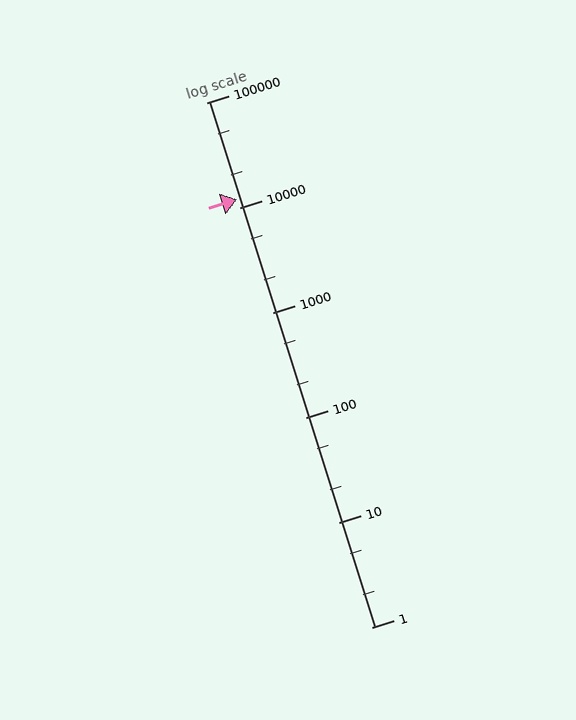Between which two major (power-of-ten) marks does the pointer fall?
The pointer is between 10000 and 100000.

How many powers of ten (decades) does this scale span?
The scale spans 5 decades, from 1 to 100000.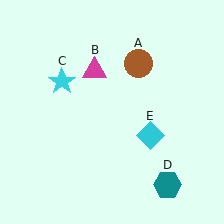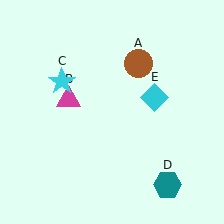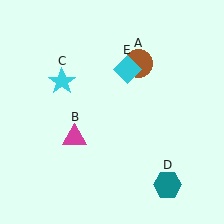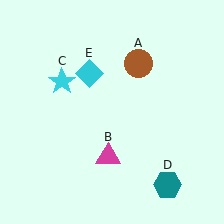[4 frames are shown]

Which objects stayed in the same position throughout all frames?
Brown circle (object A) and cyan star (object C) and teal hexagon (object D) remained stationary.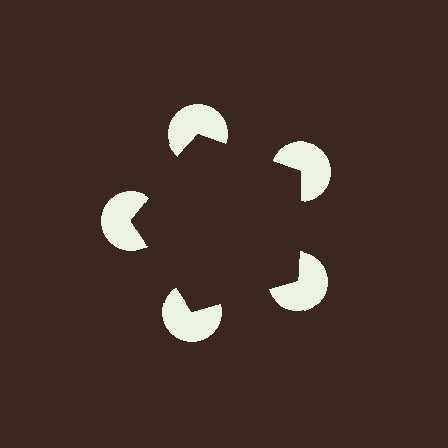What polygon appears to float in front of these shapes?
An illusory pentagon — its edges are inferred from the aligned wedge cuts in the pac-man discs, not physically drawn.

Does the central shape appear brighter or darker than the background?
It typically appears slightly darker than the background, even though no actual brightness change is drawn.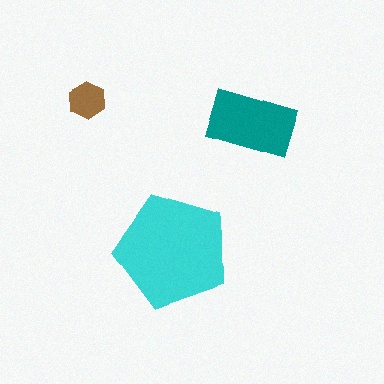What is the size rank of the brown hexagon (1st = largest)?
3rd.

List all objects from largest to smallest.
The cyan pentagon, the teal rectangle, the brown hexagon.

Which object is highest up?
The brown hexagon is topmost.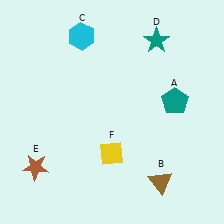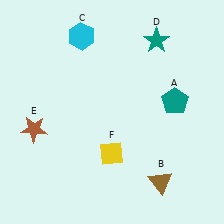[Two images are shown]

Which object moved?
The brown star (E) moved up.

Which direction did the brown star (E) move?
The brown star (E) moved up.